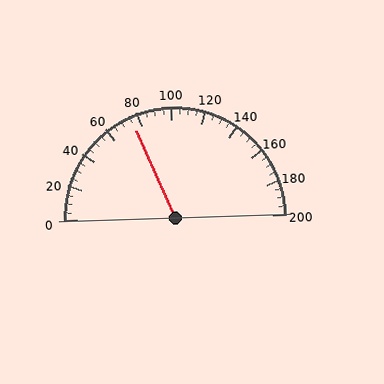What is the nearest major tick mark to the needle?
The nearest major tick mark is 80.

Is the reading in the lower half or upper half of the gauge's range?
The reading is in the lower half of the range (0 to 200).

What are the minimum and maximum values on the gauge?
The gauge ranges from 0 to 200.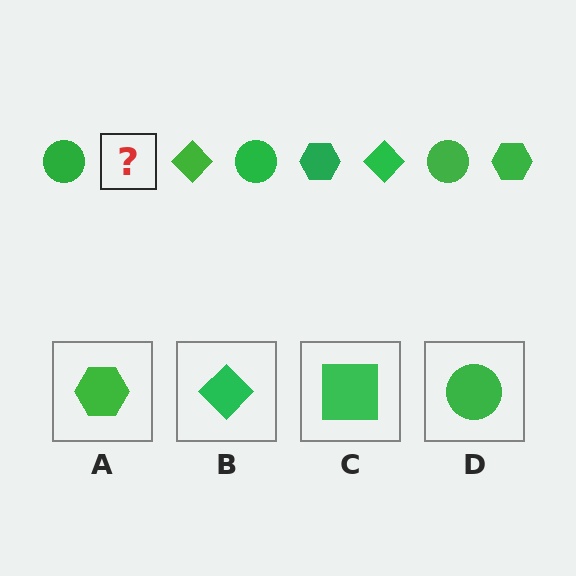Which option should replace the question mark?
Option A.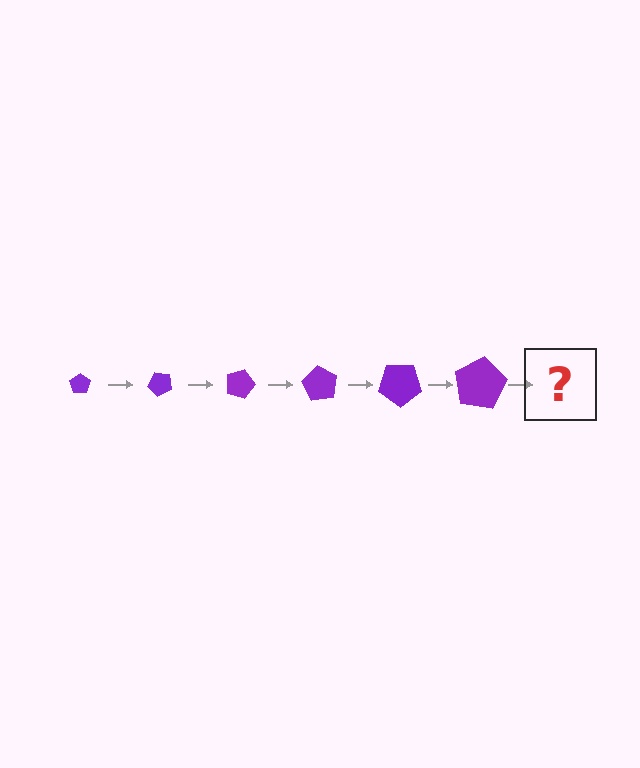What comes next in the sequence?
The next element should be a pentagon, larger than the previous one and rotated 270 degrees from the start.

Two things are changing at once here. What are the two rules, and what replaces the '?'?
The two rules are that the pentagon grows larger each step and it rotates 45 degrees each step. The '?' should be a pentagon, larger than the previous one and rotated 270 degrees from the start.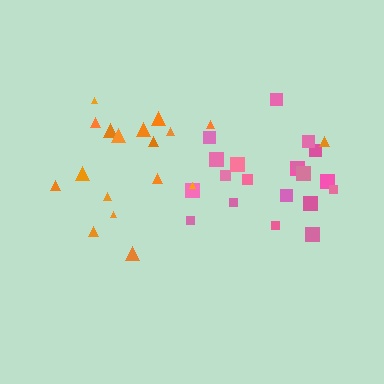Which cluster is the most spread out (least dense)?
Orange.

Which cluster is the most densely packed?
Pink.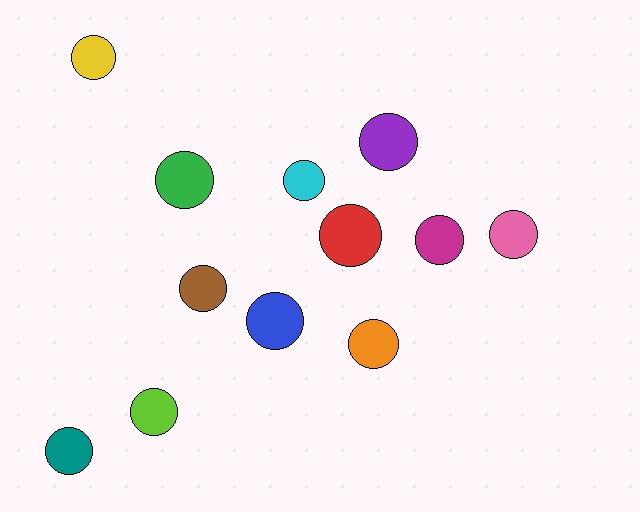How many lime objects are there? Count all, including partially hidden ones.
There is 1 lime object.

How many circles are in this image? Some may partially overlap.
There are 12 circles.